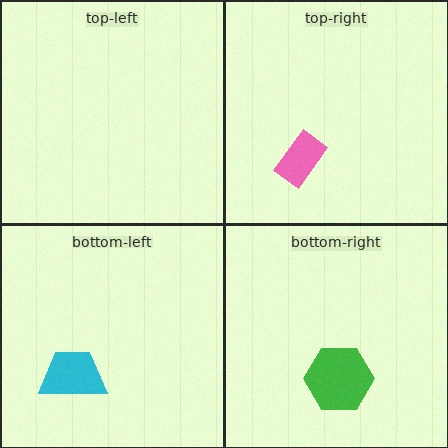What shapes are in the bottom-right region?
The green hexagon.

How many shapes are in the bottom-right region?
1.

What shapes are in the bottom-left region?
The cyan trapezoid.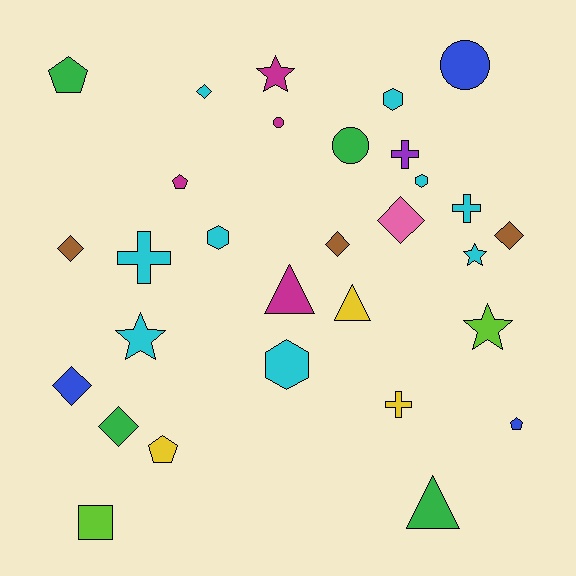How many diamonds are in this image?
There are 7 diamonds.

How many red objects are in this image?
There are no red objects.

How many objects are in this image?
There are 30 objects.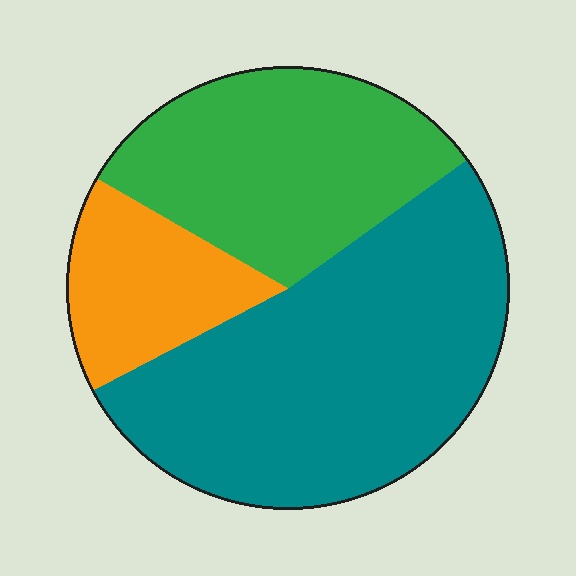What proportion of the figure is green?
Green takes up between a sixth and a third of the figure.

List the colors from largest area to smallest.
From largest to smallest: teal, green, orange.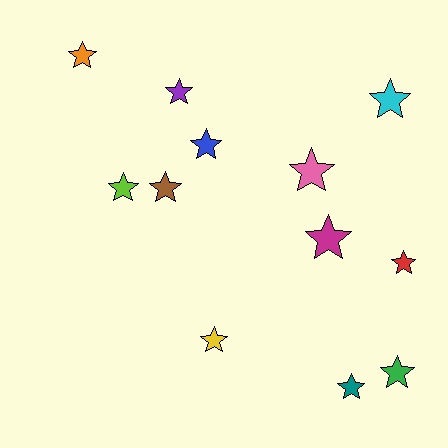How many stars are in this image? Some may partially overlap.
There are 12 stars.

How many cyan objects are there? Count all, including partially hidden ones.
There is 1 cyan object.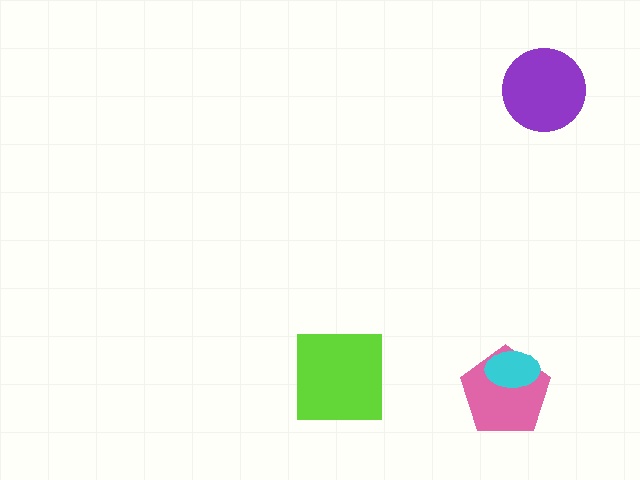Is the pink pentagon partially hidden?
Yes, it is partially covered by another shape.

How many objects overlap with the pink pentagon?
1 object overlaps with the pink pentagon.